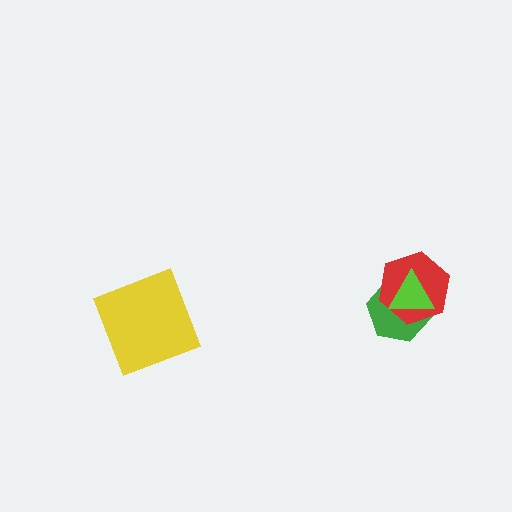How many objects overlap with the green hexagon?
2 objects overlap with the green hexagon.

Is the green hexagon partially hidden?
Yes, it is partially covered by another shape.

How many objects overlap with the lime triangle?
2 objects overlap with the lime triangle.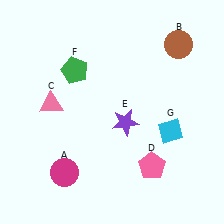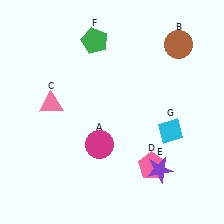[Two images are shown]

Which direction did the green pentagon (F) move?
The green pentagon (F) moved up.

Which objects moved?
The objects that moved are: the magenta circle (A), the purple star (E), the green pentagon (F).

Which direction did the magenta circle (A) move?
The magenta circle (A) moved right.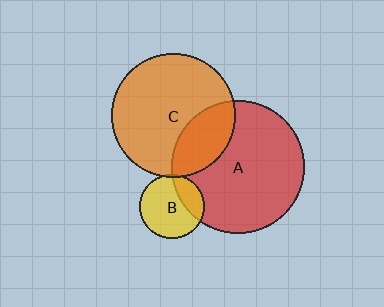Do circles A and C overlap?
Yes.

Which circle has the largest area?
Circle A (red).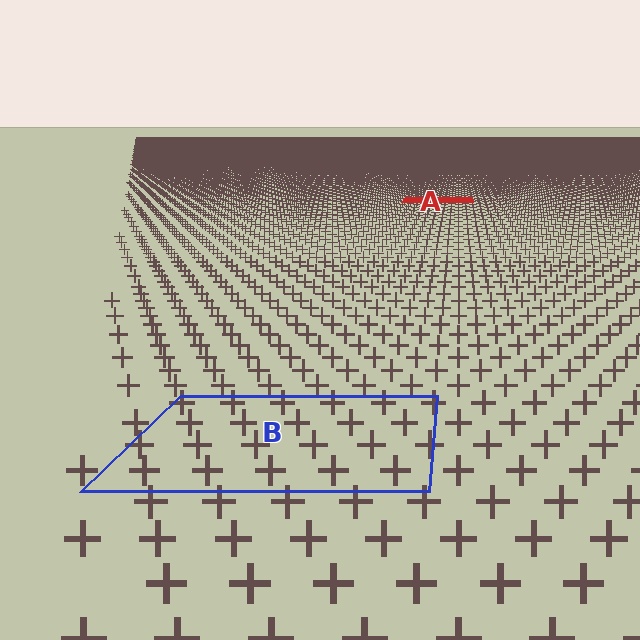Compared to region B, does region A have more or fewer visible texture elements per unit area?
Region A has more texture elements per unit area — they are packed more densely because it is farther away.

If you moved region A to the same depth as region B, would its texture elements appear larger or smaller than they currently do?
They would appear larger. At a closer depth, the same texture elements are projected at a bigger on-screen size.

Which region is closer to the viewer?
Region B is closer. The texture elements there are larger and more spread out.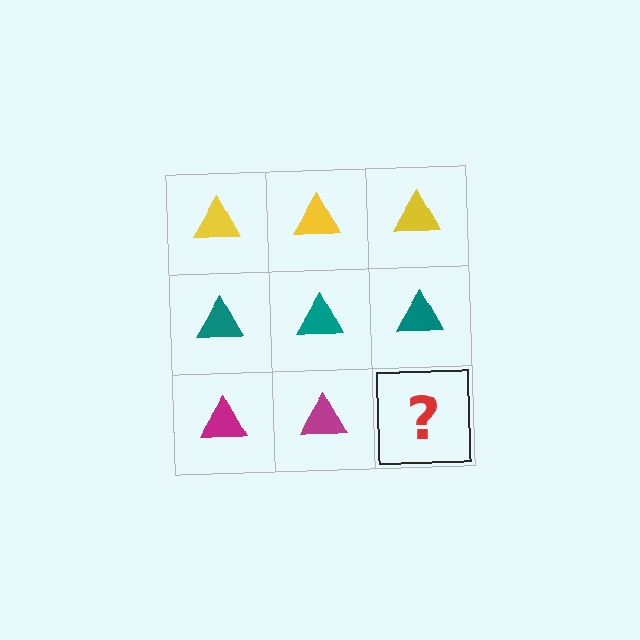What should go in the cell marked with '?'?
The missing cell should contain a magenta triangle.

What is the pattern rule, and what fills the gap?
The rule is that each row has a consistent color. The gap should be filled with a magenta triangle.